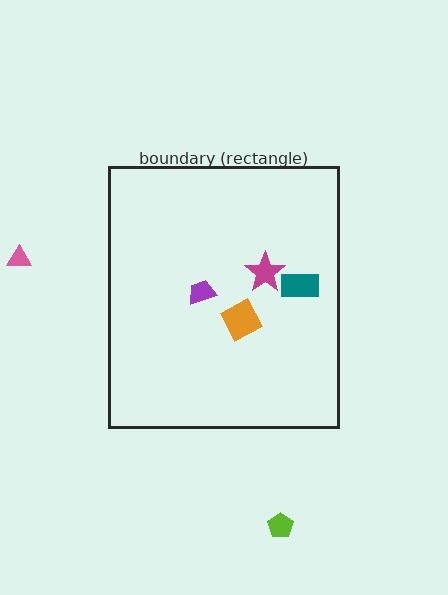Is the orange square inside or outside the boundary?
Inside.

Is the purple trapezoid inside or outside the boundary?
Inside.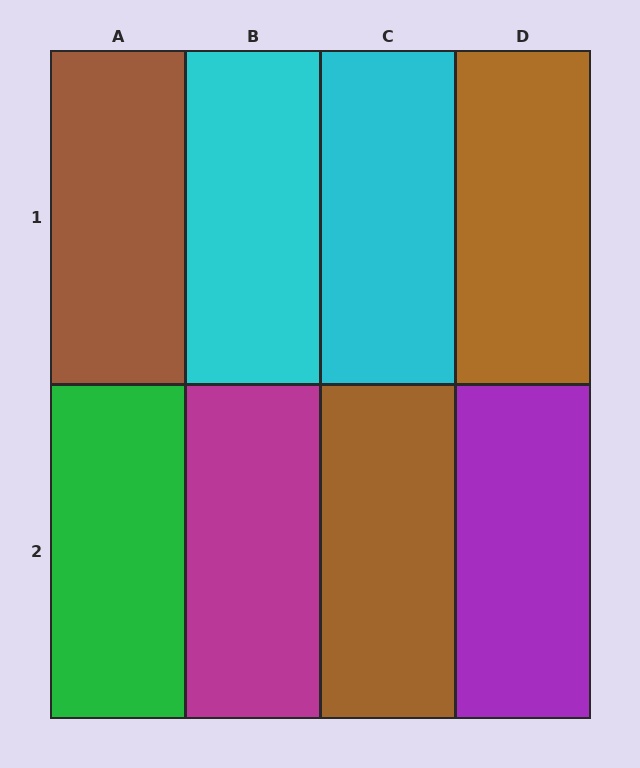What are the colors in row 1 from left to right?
Brown, cyan, cyan, brown.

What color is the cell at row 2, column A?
Green.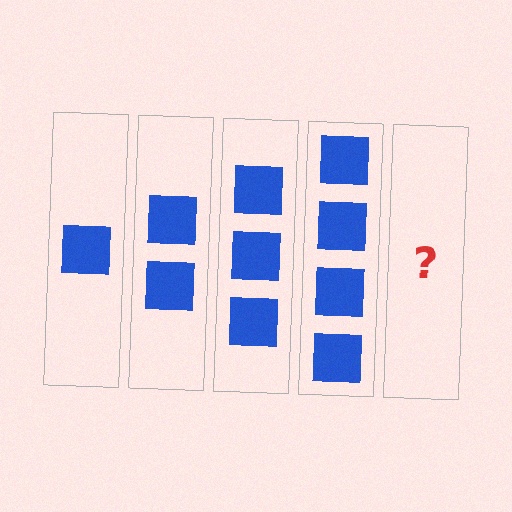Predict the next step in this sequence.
The next step is 5 squares.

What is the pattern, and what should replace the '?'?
The pattern is that each step adds one more square. The '?' should be 5 squares.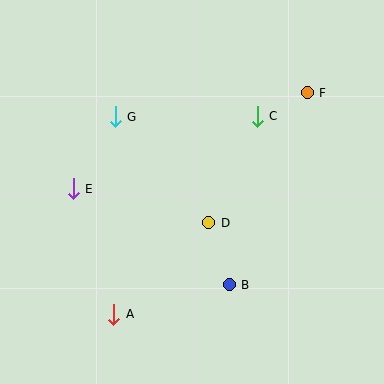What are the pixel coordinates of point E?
Point E is at (73, 189).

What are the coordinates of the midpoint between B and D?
The midpoint between B and D is at (219, 254).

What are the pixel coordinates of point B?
Point B is at (229, 285).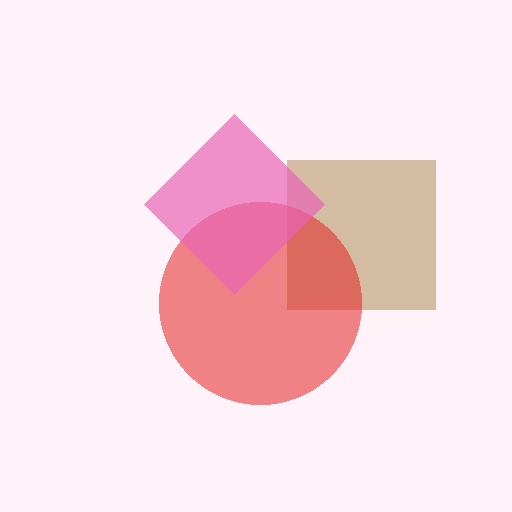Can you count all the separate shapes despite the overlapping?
Yes, there are 3 separate shapes.